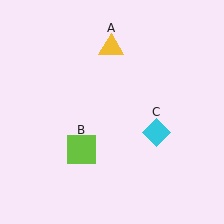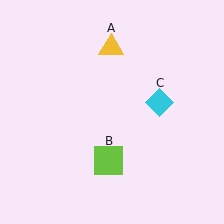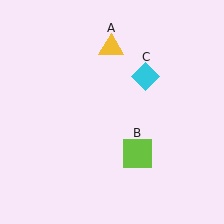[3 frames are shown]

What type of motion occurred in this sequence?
The lime square (object B), cyan diamond (object C) rotated counterclockwise around the center of the scene.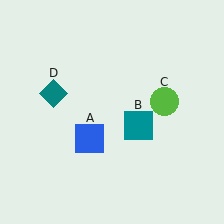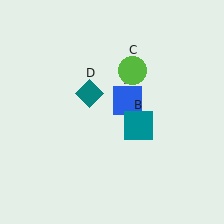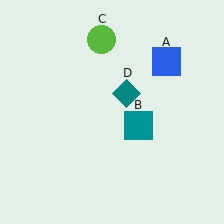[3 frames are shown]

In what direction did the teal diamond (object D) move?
The teal diamond (object D) moved right.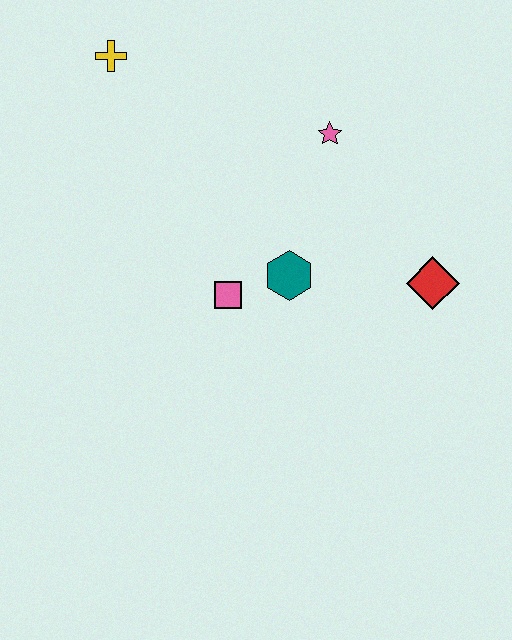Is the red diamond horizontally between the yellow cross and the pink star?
No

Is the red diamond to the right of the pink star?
Yes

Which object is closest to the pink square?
The teal hexagon is closest to the pink square.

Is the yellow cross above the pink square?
Yes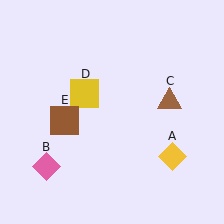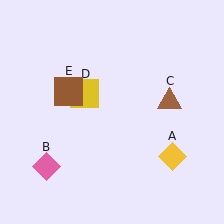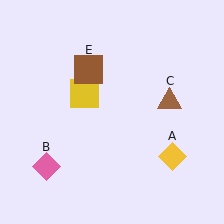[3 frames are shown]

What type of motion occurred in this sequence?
The brown square (object E) rotated clockwise around the center of the scene.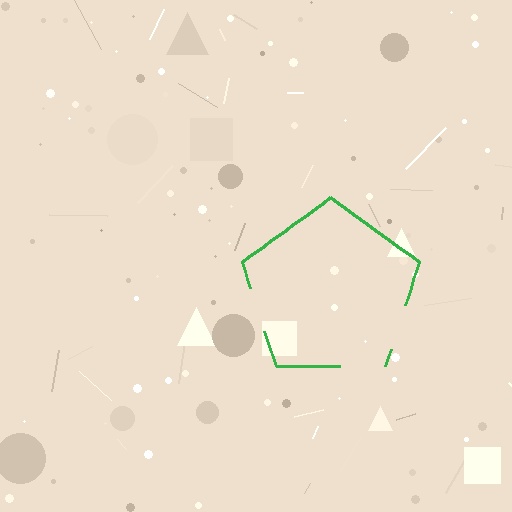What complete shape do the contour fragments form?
The contour fragments form a pentagon.